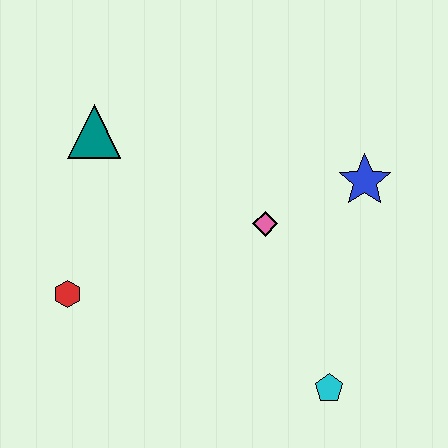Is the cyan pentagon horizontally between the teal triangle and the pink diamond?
No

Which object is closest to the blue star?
The pink diamond is closest to the blue star.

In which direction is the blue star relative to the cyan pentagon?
The blue star is above the cyan pentagon.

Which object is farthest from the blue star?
The red hexagon is farthest from the blue star.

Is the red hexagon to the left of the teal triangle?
Yes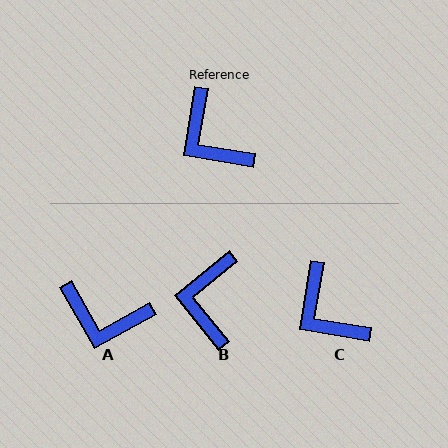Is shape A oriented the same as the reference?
No, it is off by about 39 degrees.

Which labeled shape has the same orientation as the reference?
C.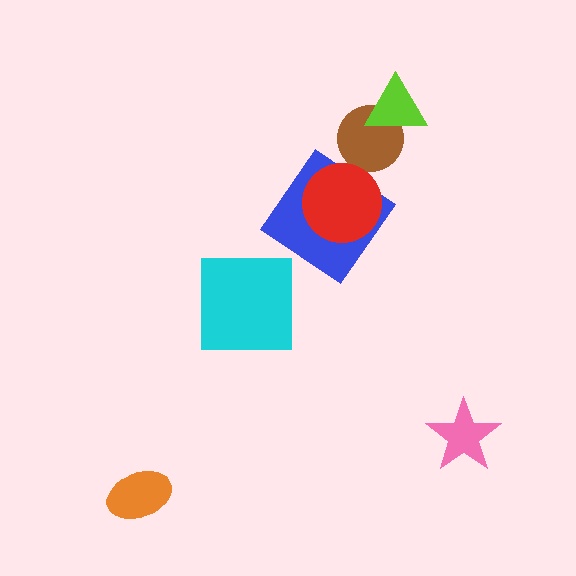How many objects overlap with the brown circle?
1 object overlaps with the brown circle.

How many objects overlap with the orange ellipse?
0 objects overlap with the orange ellipse.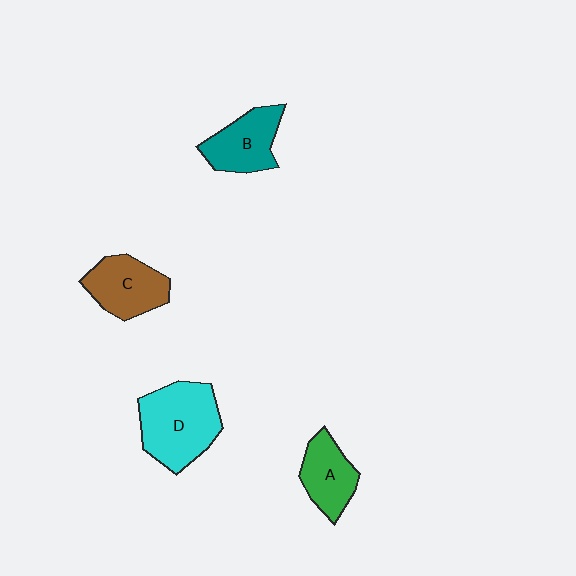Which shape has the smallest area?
Shape A (green).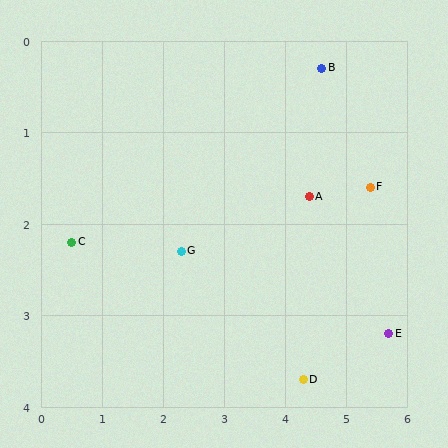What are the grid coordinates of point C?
Point C is at approximately (0.5, 2.2).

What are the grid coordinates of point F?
Point F is at approximately (5.4, 1.6).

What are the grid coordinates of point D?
Point D is at approximately (4.3, 3.7).